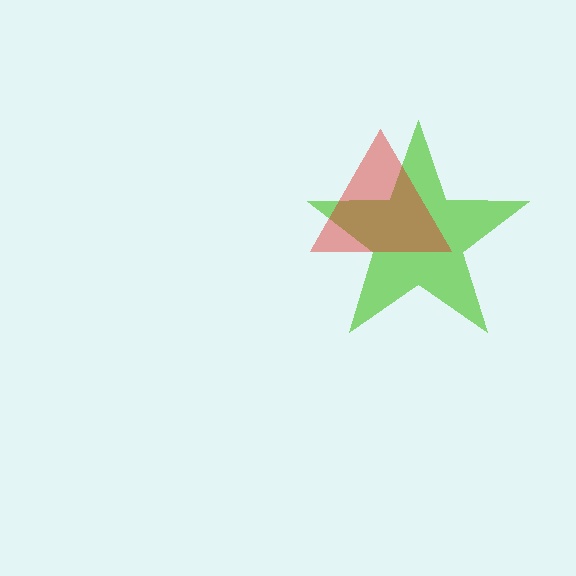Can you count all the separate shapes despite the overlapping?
Yes, there are 2 separate shapes.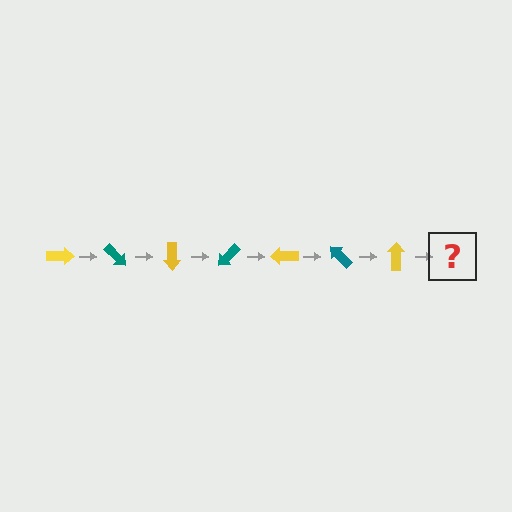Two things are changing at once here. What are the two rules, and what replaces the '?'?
The two rules are that it rotates 45 degrees each step and the color cycles through yellow and teal. The '?' should be a teal arrow, rotated 315 degrees from the start.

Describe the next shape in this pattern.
It should be a teal arrow, rotated 315 degrees from the start.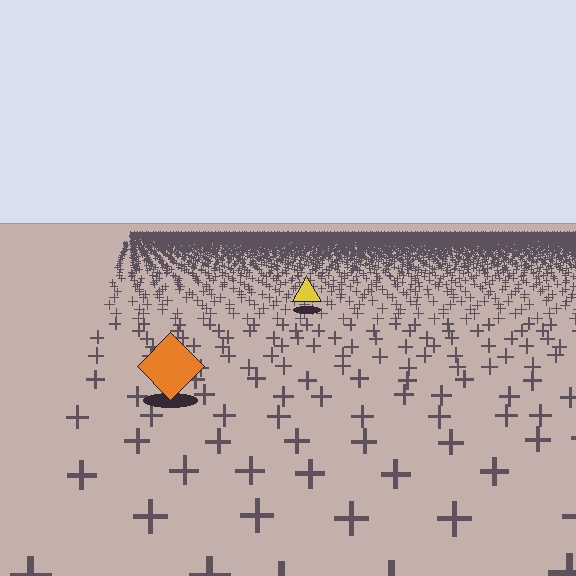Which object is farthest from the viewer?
The yellow triangle is farthest from the viewer. It appears smaller and the ground texture around it is denser.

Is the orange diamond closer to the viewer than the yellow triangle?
Yes. The orange diamond is closer — you can tell from the texture gradient: the ground texture is coarser near it.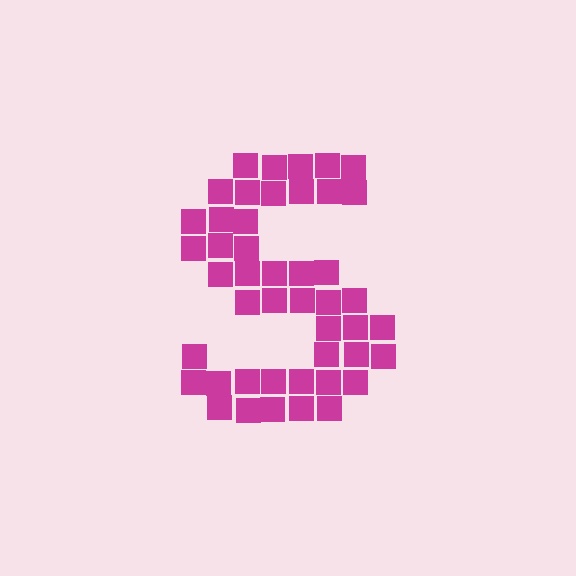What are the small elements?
The small elements are squares.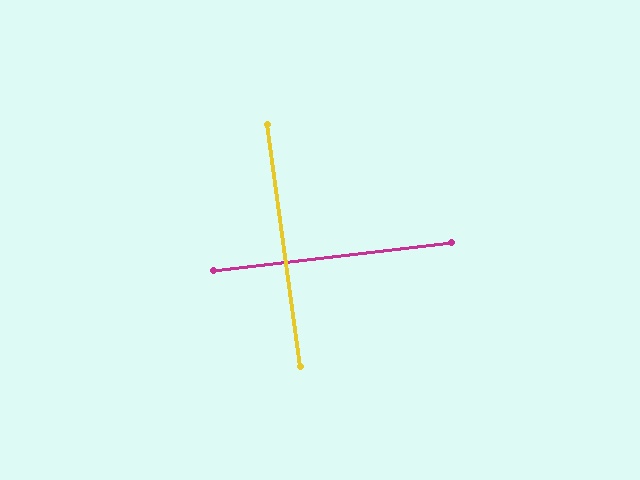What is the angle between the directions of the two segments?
Approximately 89 degrees.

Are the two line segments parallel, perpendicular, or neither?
Perpendicular — they meet at approximately 89°.